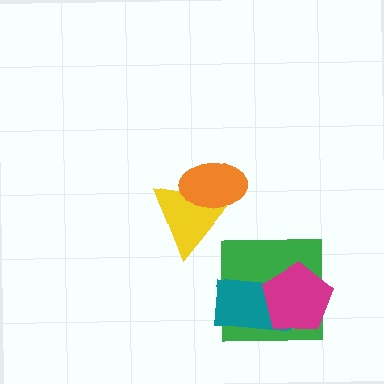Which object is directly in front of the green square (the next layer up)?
The teal rectangle is directly in front of the green square.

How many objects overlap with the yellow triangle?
1 object overlaps with the yellow triangle.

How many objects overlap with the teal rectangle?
2 objects overlap with the teal rectangle.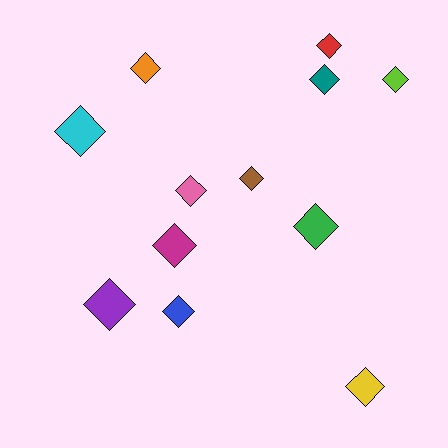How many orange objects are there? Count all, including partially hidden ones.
There is 1 orange object.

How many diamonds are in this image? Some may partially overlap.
There are 12 diamonds.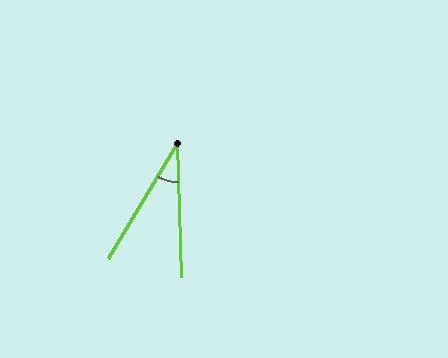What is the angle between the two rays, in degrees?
Approximately 33 degrees.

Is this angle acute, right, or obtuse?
It is acute.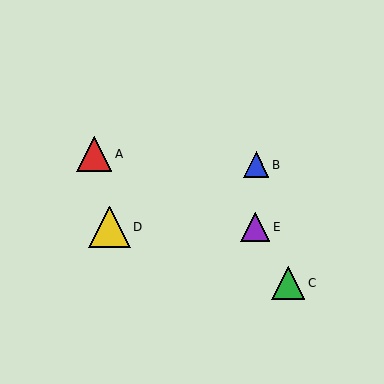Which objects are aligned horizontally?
Objects D, E are aligned horizontally.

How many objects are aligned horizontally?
2 objects (D, E) are aligned horizontally.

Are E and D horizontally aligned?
Yes, both are at y≈227.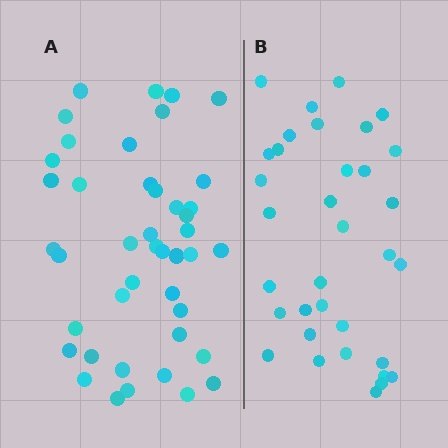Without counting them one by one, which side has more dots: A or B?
Region A (the left region) has more dots.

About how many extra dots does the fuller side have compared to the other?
Region A has roughly 8 or so more dots than region B.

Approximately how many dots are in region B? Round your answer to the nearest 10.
About 30 dots. (The exact count is 34, which rounds to 30.)